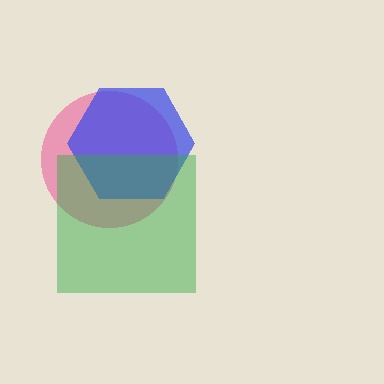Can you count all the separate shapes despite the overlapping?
Yes, there are 3 separate shapes.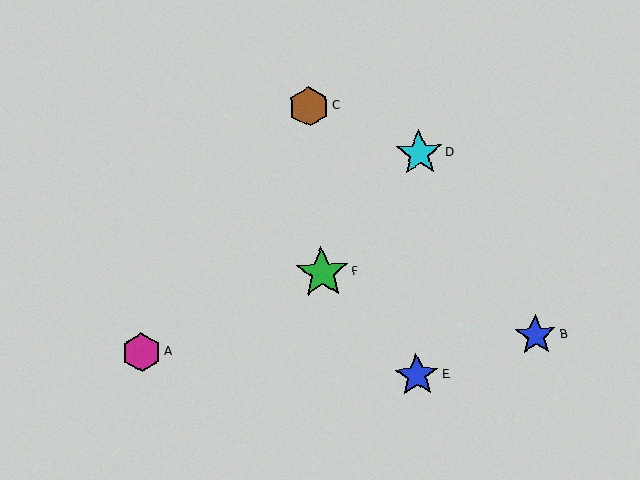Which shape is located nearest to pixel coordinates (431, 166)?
The cyan star (labeled D) at (419, 153) is nearest to that location.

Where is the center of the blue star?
The center of the blue star is at (417, 376).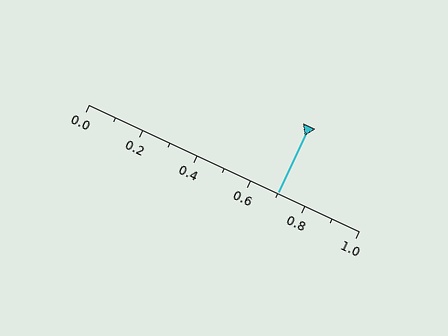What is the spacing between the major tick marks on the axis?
The major ticks are spaced 0.2 apart.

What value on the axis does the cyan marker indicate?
The marker indicates approximately 0.7.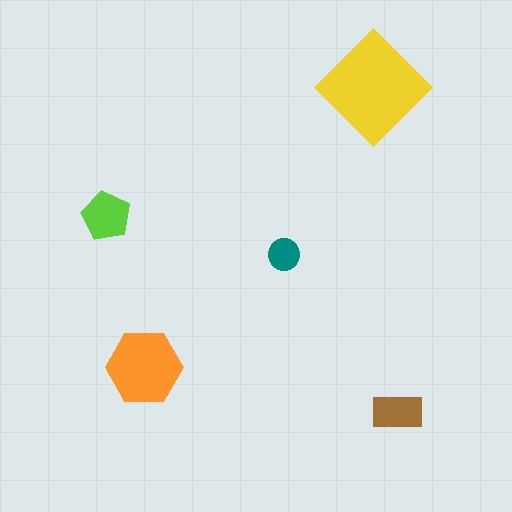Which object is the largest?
The yellow diamond.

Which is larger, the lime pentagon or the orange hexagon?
The orange hexagon.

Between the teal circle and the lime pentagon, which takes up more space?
The lime pentagon.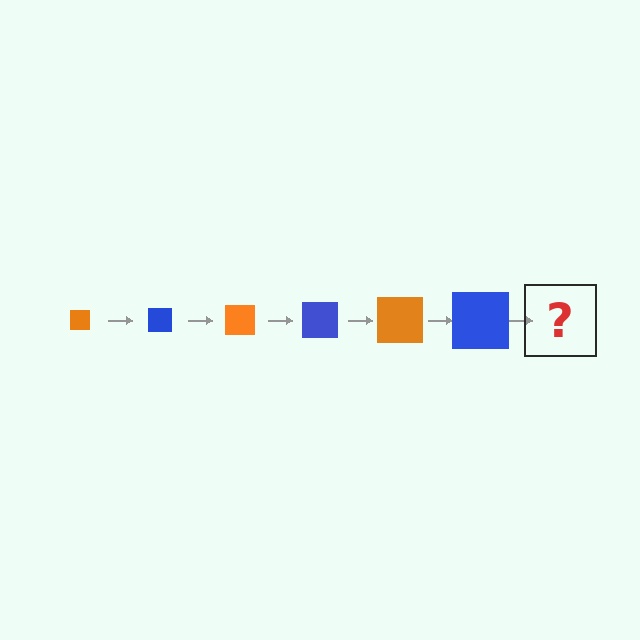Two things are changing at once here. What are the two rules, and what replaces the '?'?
The two rules are that the square grows larger each step and the color cycles through orange and blue. The '?' should be an orange square, larger than the previous one.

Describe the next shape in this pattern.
It should be an orange square, larger than the previous one.